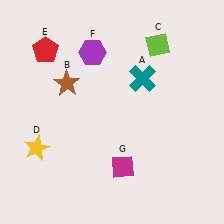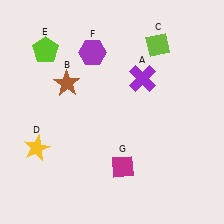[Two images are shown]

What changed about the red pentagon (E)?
In Image 1, E is red. In Image 2, it changed to lime.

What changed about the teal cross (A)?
In Image 1, A is teal. In Image 2, it changed to purple.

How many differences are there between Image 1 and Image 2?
There are 2 differences between the two images.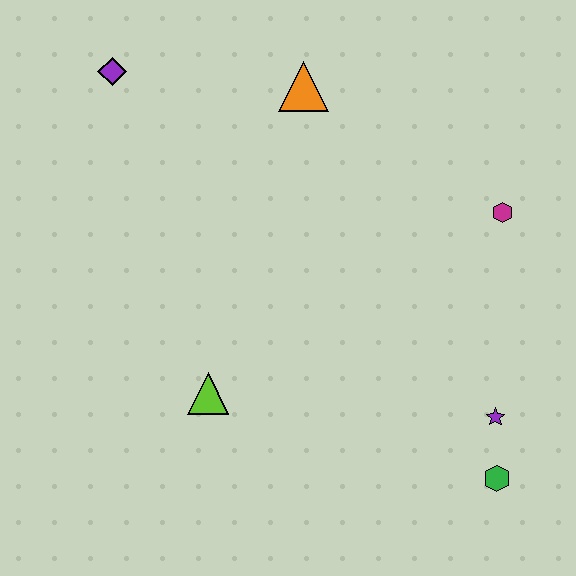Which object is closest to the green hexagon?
The purple star is closest to the green hexagon.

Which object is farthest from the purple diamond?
The green hexagon is farthest from the purple diamond.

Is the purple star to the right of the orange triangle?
Yes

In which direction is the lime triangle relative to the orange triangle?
The lime triangle is below the orange triangle.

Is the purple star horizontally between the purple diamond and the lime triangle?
No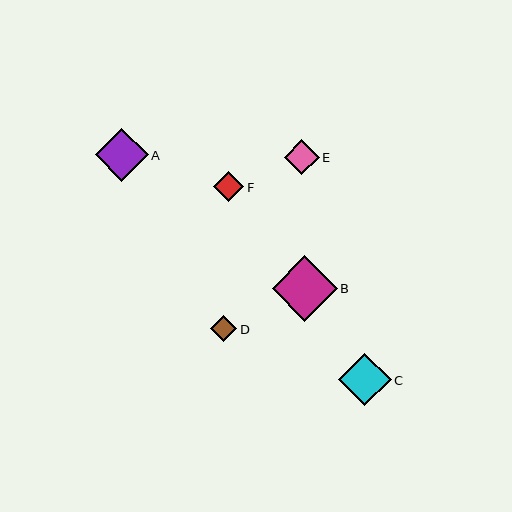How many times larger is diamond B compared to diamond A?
Diamond B is approximately 1.2 times the size of diamond A.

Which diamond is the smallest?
Diamond D is the smallest with a size of approximately 26 pixels.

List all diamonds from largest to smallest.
From largest to smallest: B, A, C, E, F, D.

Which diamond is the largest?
Diamond B is the largest with a size of approximately 65 pixels.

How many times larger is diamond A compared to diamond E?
Diamond A is approximately 1.5 times the size of diamond E.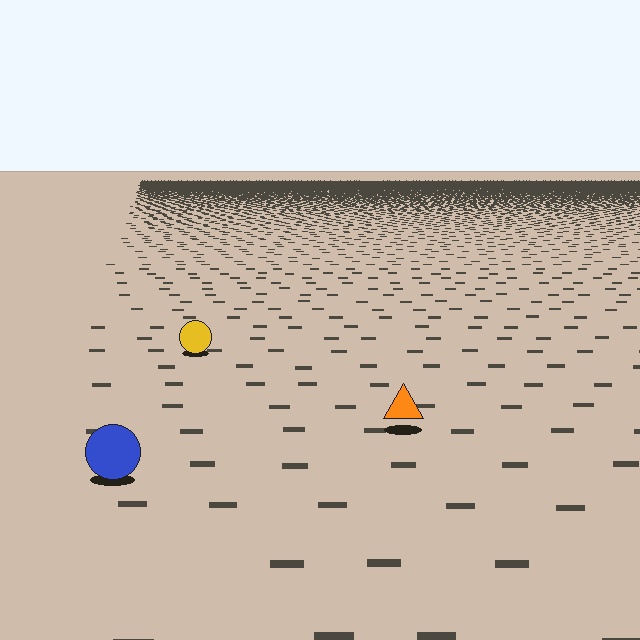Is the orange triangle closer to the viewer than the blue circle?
No. The blue circle is closer — you can tell from the texture gradient: the ground texture is coarser near it.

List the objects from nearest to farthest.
From nearest to farthest: the blue circle, the orange triangle, the yellow circle.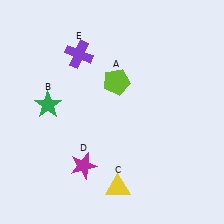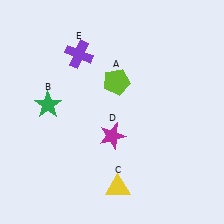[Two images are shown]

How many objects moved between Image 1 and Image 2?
1 object moved between the two images.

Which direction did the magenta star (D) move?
The magenta star (D) moved up.